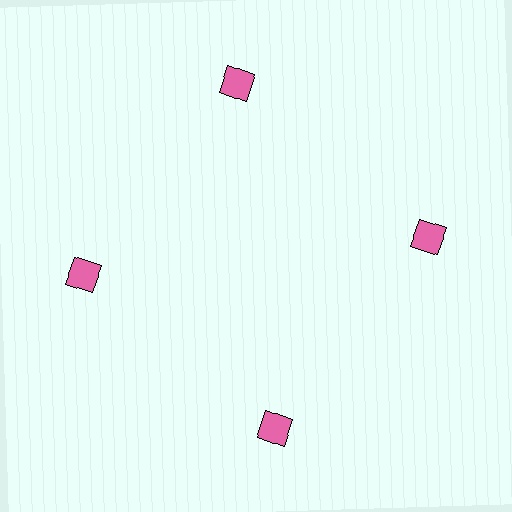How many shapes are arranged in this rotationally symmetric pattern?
There are 4 shapes, arranged in 4 groups of 1.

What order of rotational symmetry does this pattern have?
This pattern has 4-fold rotational symmetry.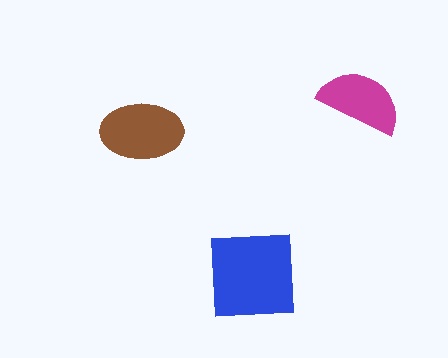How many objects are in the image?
There are 3 objects in the image.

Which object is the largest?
The blue square.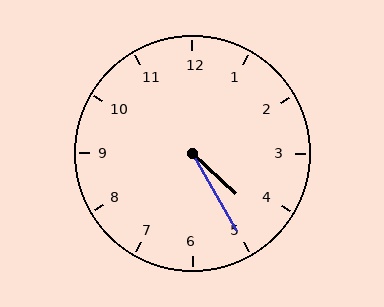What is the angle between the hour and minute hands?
Approximately 18 degrees.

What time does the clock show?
4:25.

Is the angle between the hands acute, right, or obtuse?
It is acute.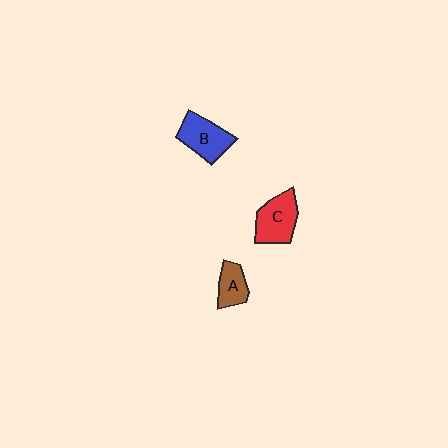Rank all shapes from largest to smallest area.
From largest to smallest: C (red), B (blue), A (brown).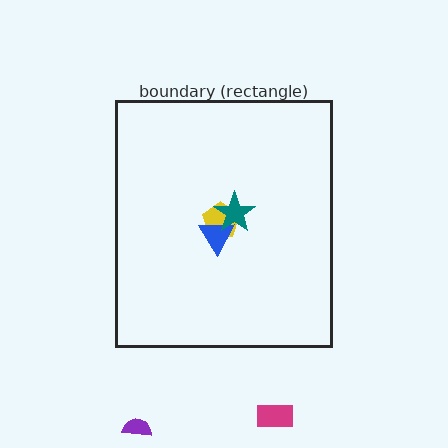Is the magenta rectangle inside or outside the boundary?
Outside.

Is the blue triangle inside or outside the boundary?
Inside.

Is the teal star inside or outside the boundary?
Inside.